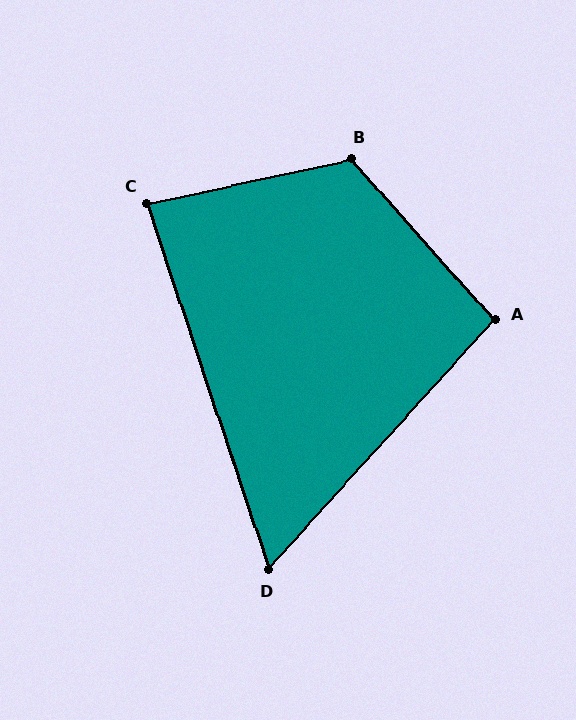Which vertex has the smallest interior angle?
D, at approximately 61 degrees.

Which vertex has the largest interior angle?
B, at approximately 119 degrees.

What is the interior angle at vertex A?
Approximately 96 degrees (obtuse).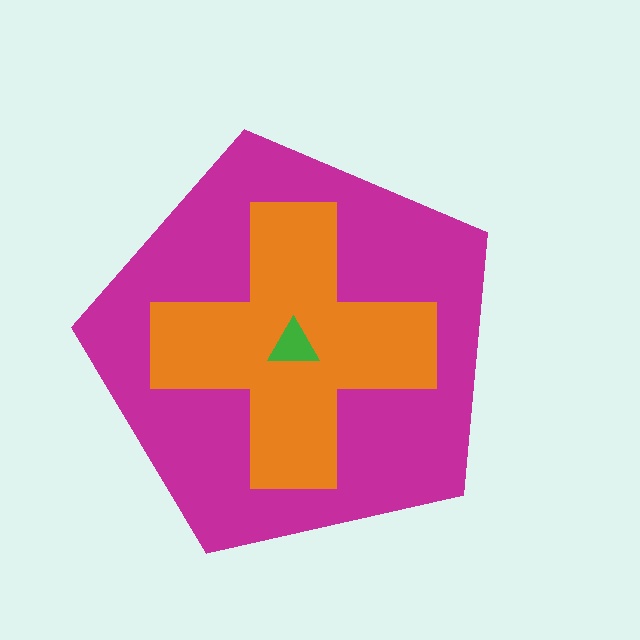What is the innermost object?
The green triangle.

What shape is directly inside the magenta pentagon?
The orange cross.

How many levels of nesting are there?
3.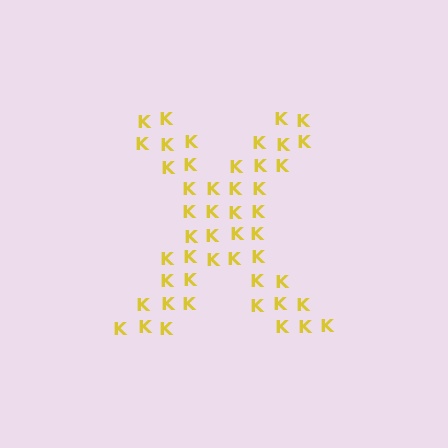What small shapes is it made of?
It is made of small letter K's.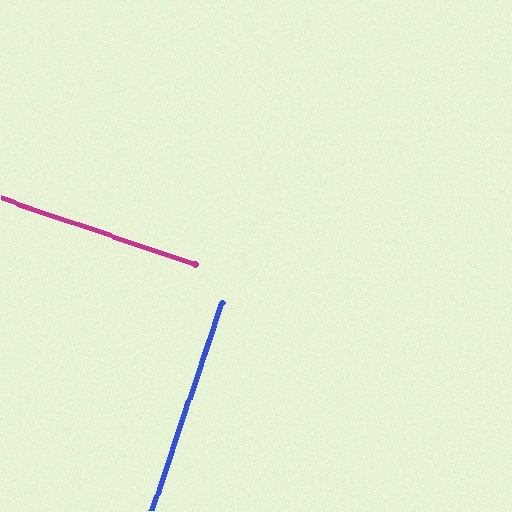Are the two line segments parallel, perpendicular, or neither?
Perpendicular — they meet at approximately 90°.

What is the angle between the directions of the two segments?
Approximately 90 degrees.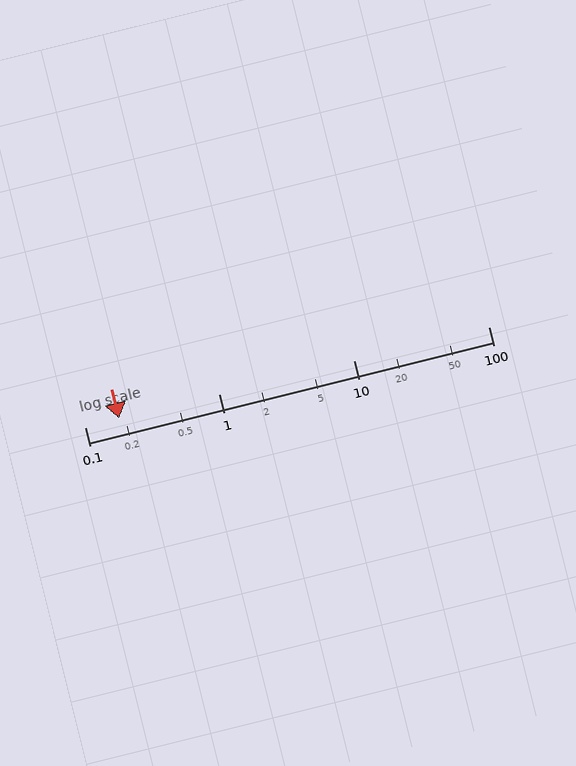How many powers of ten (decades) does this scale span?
The scale spans 3 decades, from 0.1 to 100.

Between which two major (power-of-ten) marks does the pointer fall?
The pointer is between 0.1 and 1.